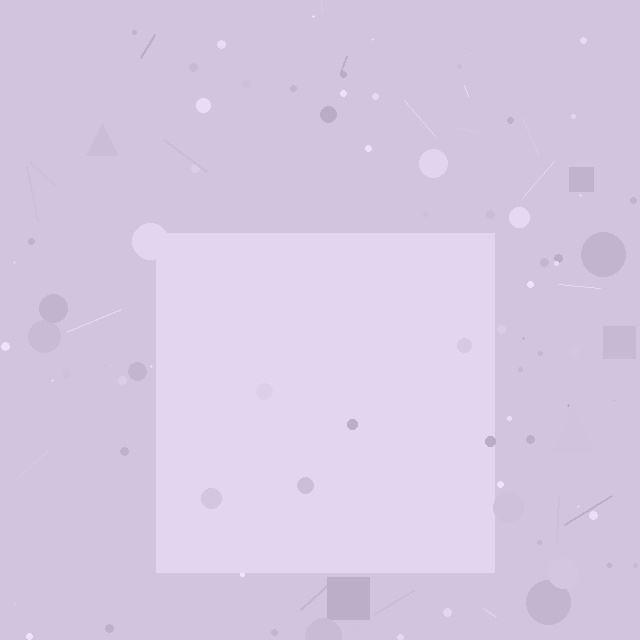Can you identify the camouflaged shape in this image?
The camouflaged shape is a square.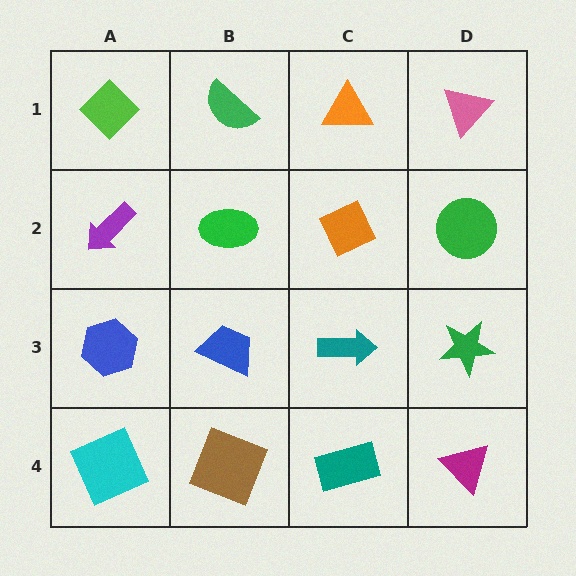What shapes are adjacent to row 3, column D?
A green circle (row 2, column D), a magenta triangle (row 4, column D), a teal arrow (row 3, column C).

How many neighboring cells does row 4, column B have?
3.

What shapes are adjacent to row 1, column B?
A green ellipse (row 2, column B), a lime diamond (row 1, column A), an orange triangle (row 1, column C).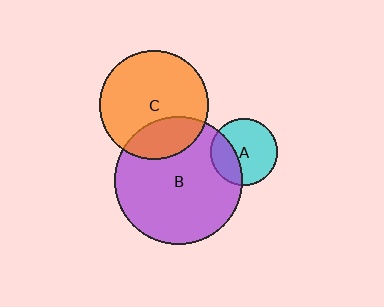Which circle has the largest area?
Circle B (purple).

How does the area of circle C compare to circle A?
Approximately 2.6 times.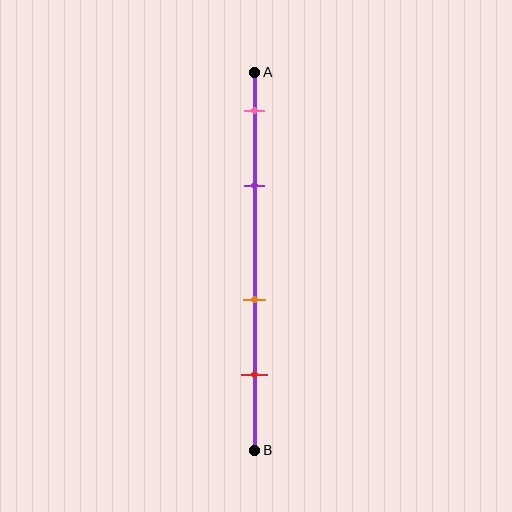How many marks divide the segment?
There are 4 marks dividing the segment.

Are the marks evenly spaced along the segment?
No, the marks are not evenly spaced.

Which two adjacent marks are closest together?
The pink and purple marks are the closest adjacent pair.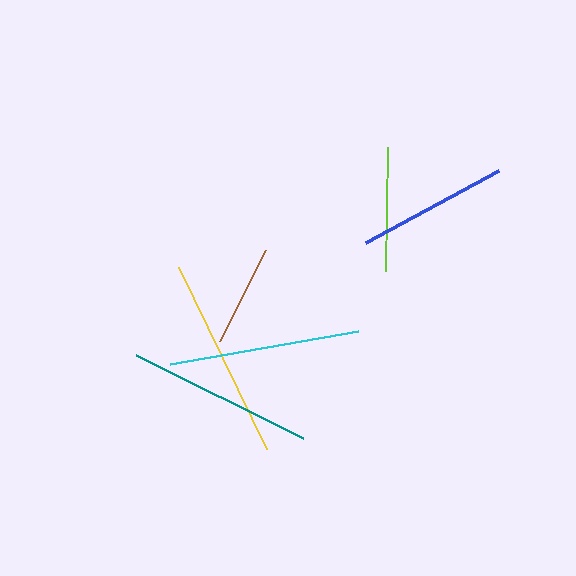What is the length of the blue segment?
The blue segment is approximately 151 pixels long.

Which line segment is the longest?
The yellow line is the longest at approximately 202 pixels.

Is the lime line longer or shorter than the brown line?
The lime line is longer than the brown line.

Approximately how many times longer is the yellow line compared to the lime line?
The yellow line is approximately 1.6 times the length of the lime line.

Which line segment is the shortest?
The brown line is the shortest at approximately 103 pixels.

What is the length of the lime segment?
The lime segment is approximately 124 pixels long.